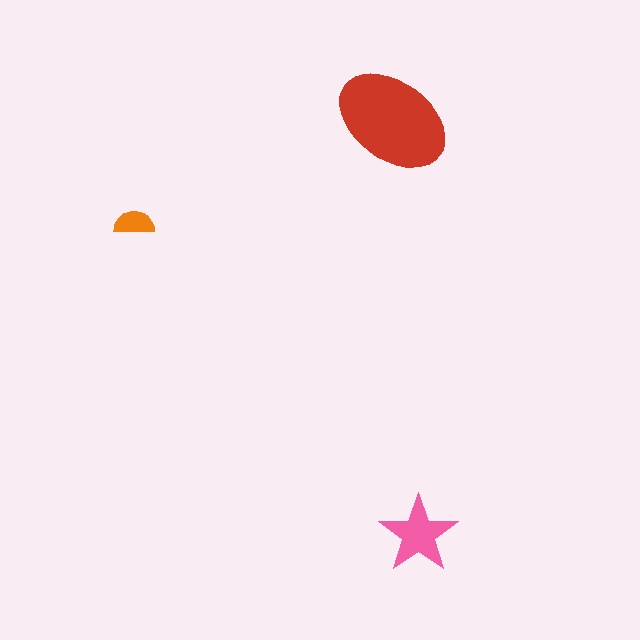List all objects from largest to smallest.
The red ellipse, the pink star, the orange semicircle.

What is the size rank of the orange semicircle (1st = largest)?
3rd.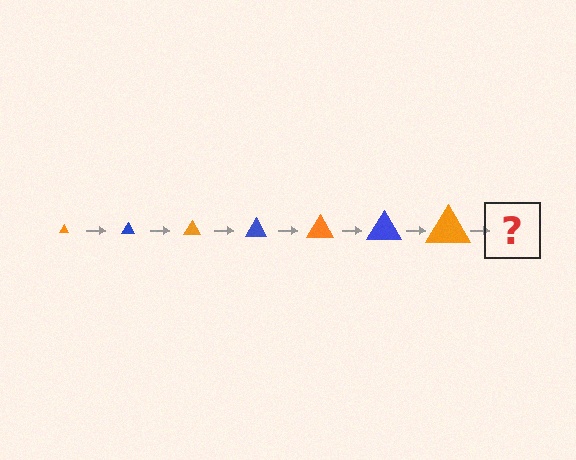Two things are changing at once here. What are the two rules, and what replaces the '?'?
The two rules are that the triangle grows larger each step and the color cycles through orange and blue. The '?' should be a blue triangle, larger than the previous one.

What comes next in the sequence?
The next element should be a blue triangle, larger than the previous one.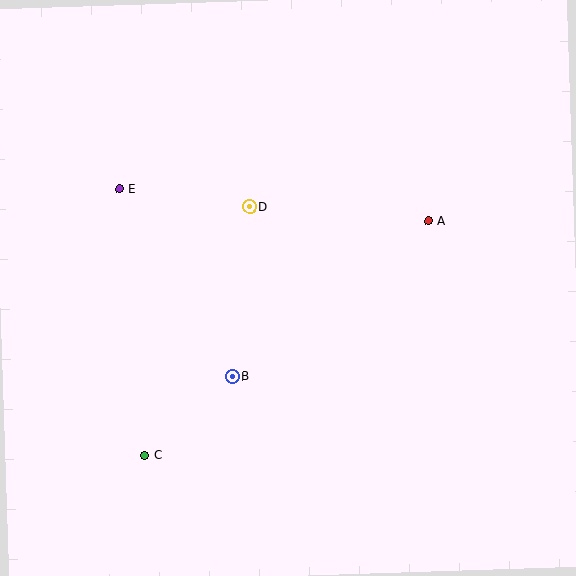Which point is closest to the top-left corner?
Point E is closest to the top-left corner.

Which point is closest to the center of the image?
Point D at (250, 207) is closest to the center.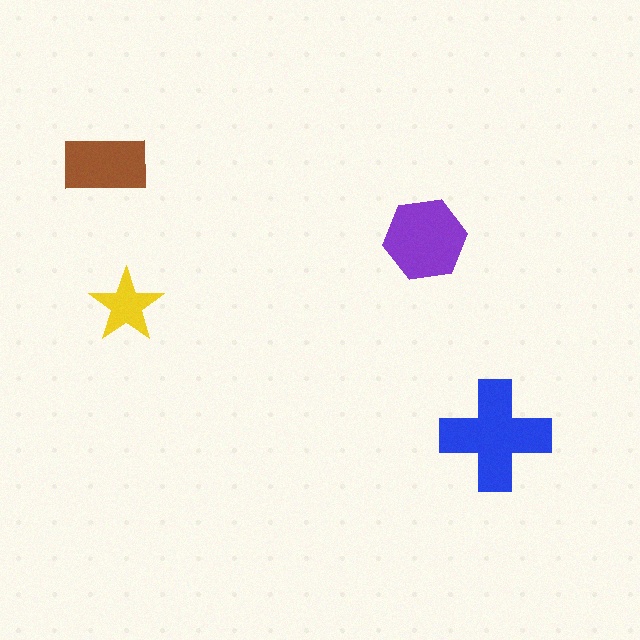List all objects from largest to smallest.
The blue cross, the purple hexagon, the brown rectangle, the yellow star.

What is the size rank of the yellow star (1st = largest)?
4th.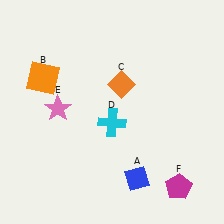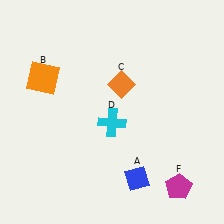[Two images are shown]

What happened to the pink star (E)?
The pink star (E) was removed in Image 2. It was in the top-left area of Image 1.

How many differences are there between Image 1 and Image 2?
There is 1 difference between the two images.